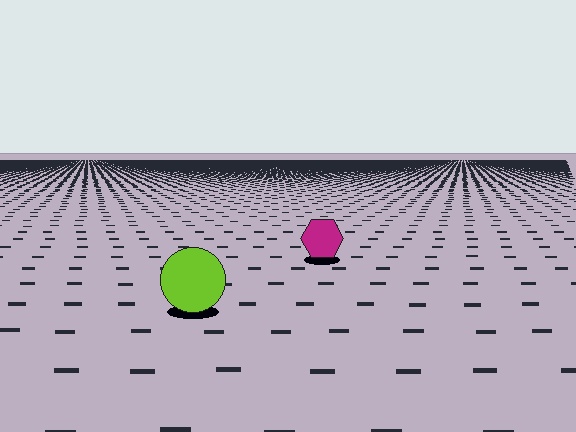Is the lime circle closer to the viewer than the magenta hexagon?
Yes. The lime circle is closer — you can tell from the texture gradient: the ground texture is coarser near it.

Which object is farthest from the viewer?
The magenta hexagon is farthest from the viewer. It appears smaller and the ground texture around it is denser.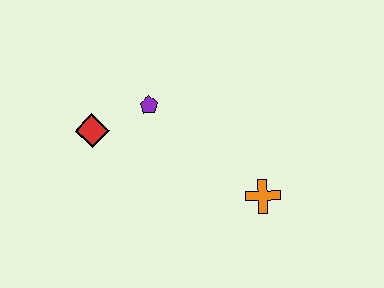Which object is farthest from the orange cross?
The red diamond is farthest from the orange cross.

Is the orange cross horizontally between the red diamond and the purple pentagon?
No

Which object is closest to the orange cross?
The purple pentagon is closest to the orange cross.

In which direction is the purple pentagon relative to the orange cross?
The purple pentagon is to the left of the orange cross.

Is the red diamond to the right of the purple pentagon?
No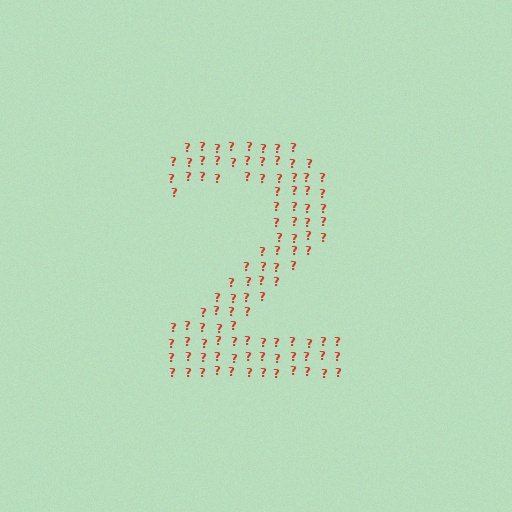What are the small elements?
The small elements are question marks.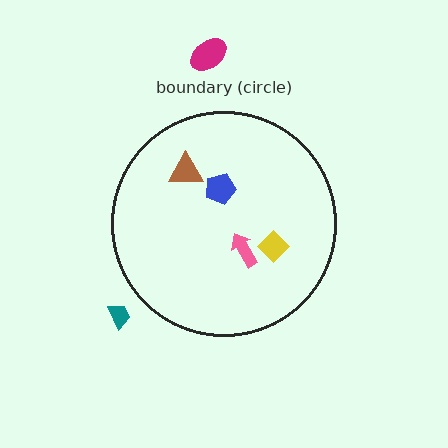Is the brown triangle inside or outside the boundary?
Inside.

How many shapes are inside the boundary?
4 inside, 2 outside.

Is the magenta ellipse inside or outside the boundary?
Outside.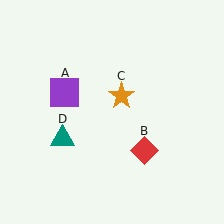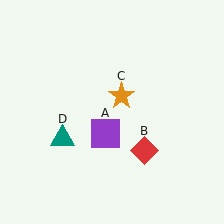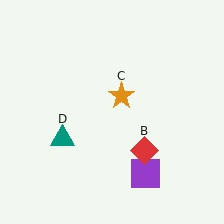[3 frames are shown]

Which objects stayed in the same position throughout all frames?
Red diamond (object B) and orange star (object C) and teal triangle (object D) remained stationary.